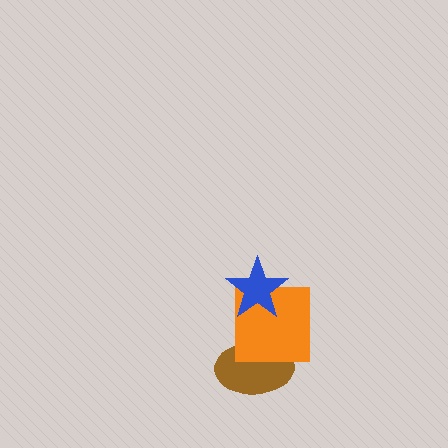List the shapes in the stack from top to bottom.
From top to bottom: the blue star, the orange square, the brown ellipse.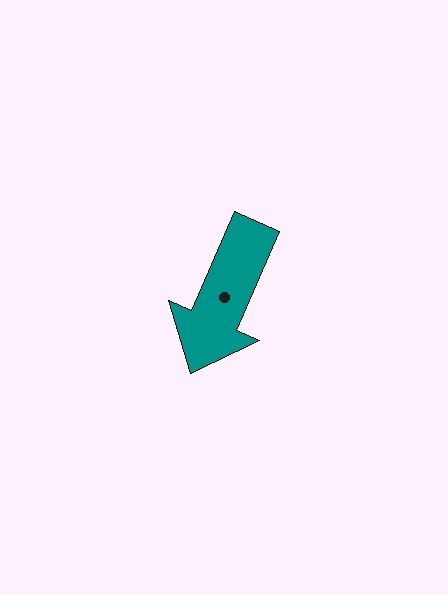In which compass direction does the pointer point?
Southwest.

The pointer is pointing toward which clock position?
Roughly 7 o'clock.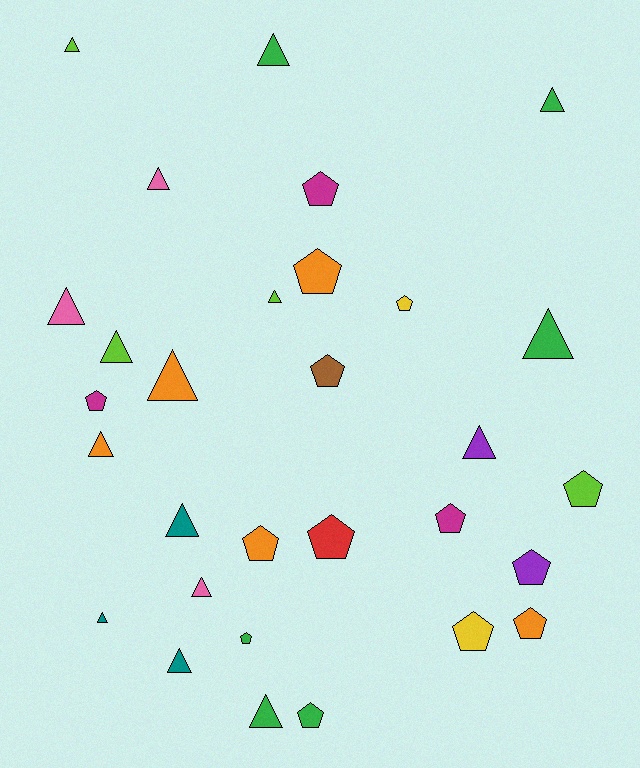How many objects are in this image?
There are 30 objects.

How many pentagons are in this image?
There are 14 pentagons.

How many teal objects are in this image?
There are 3 teal objects.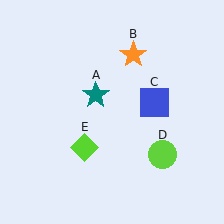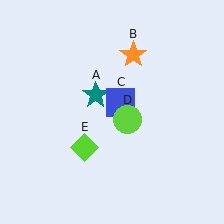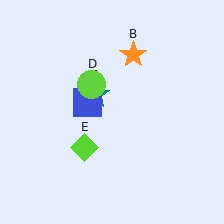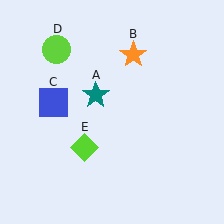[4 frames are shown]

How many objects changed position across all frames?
2 objects changed position: blue square (object C), lime circle (object D).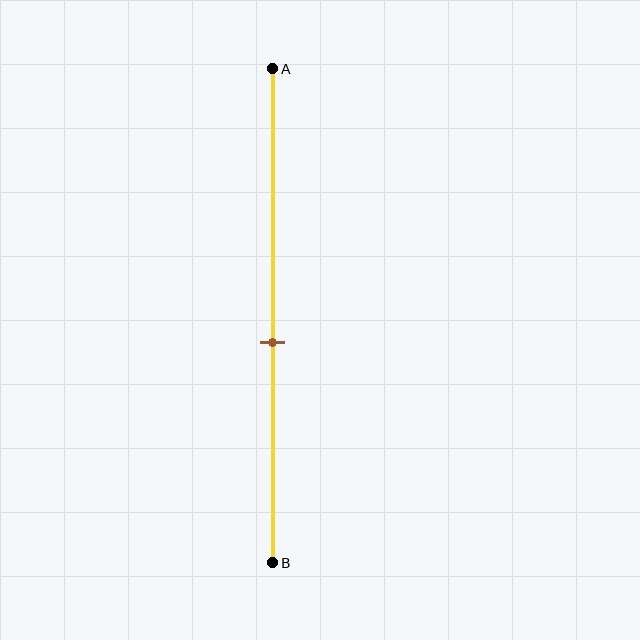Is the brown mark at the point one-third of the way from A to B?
No, the mark is at about 55% from A, not at the 33% one-third point.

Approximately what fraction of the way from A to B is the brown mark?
The brown mark is approximately 55% of the way from A to B.